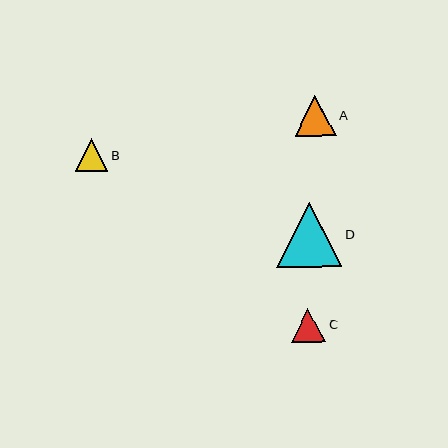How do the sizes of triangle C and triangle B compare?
Triangle C and triangle B are approximately the same size.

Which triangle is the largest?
Triangle D is the largest with a size of approximately 65 pixels.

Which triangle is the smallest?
Triangle B is the smallest with a size of approximately 32 pixels.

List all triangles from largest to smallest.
From largest to smallest: D, A, C, B.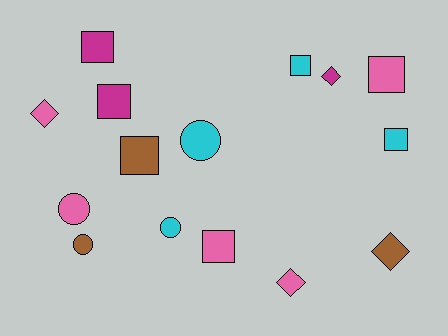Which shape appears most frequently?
Square, with 7 objects.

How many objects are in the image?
There are 15 objects.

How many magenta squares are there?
There are 2 magenta squares.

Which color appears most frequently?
Pink, with 5 objects.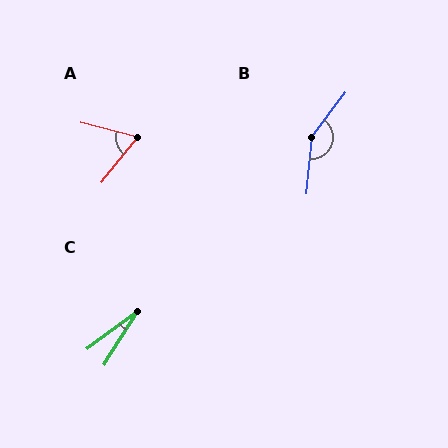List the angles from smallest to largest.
C (21°), A (65°), B (148°).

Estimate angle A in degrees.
Approximately 65 degrees.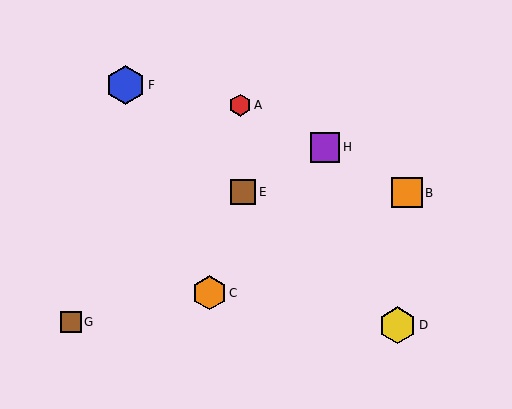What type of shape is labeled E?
Shape E is a brown square.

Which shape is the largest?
The blue hexagon (labeled F) is the largest.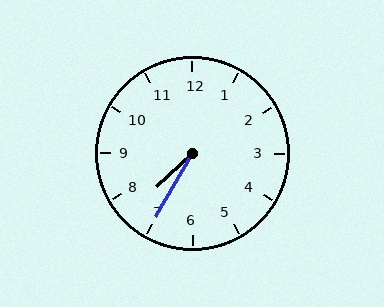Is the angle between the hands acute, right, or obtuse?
It is acute.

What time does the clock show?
7:35.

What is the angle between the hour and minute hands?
Approximately 18 degrees.